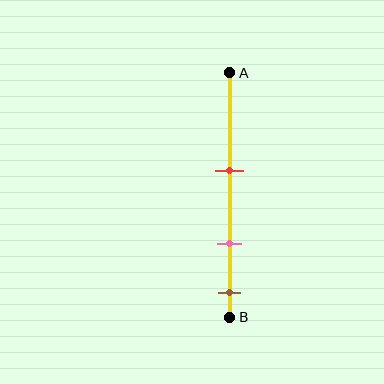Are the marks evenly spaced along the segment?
Yes, the marks are approximately evenly spaced.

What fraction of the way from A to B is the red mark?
The red mark is approximately 40% (0.4) of the way from A to B.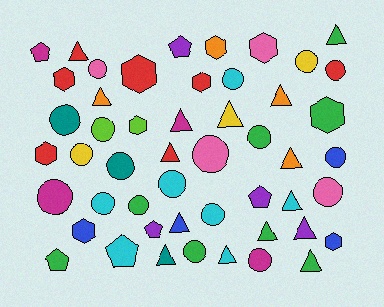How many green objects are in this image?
There are 8 green objects.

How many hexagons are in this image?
There are 10 hexagons.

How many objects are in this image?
There are 50 objects.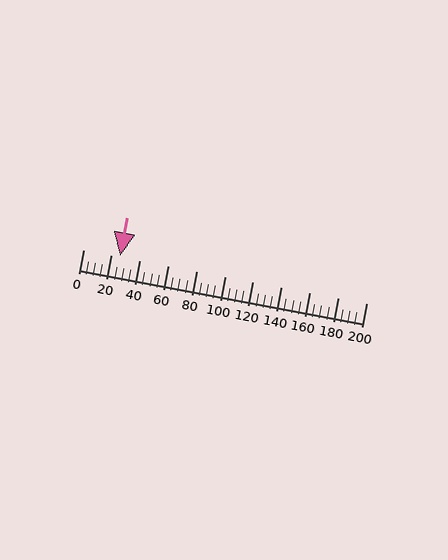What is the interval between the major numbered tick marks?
The major tick marks are spaced 20 units apart.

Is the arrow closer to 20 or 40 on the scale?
The arrow is closer to 20.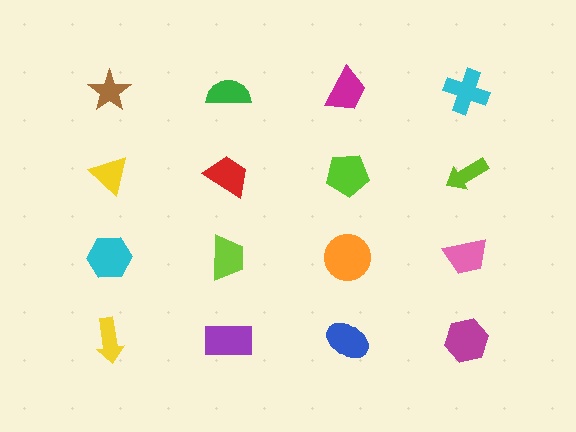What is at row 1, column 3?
A magenta trapezoid.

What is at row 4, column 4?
A magenta hexagon.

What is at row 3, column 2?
A lime trapezoid.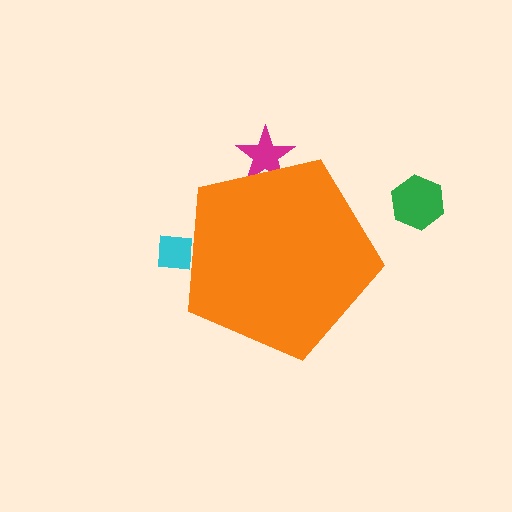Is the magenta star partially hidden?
Yes, the magenta star is partially hidden behind the orange pentagon.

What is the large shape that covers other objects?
An orange pentagon.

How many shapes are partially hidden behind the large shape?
2 shapes are partially hidden.